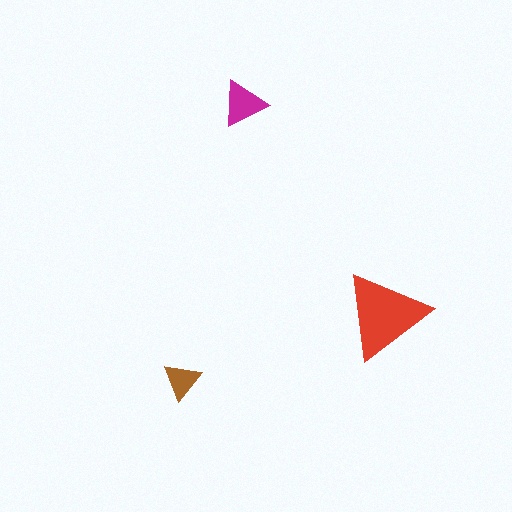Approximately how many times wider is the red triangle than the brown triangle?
About 2.5 times wider.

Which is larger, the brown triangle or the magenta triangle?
The magenta one.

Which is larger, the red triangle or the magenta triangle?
The red one.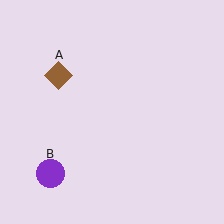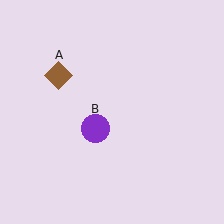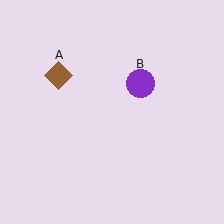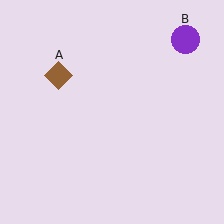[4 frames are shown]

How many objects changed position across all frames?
1 object changed position: purple circle (object B).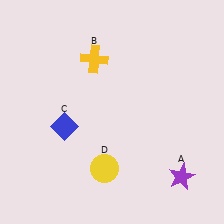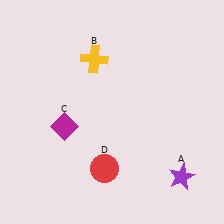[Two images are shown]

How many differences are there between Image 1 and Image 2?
There are 2 differences between the two images.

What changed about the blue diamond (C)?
In Image 1, C is blue. In Image 2, it changed to magenta.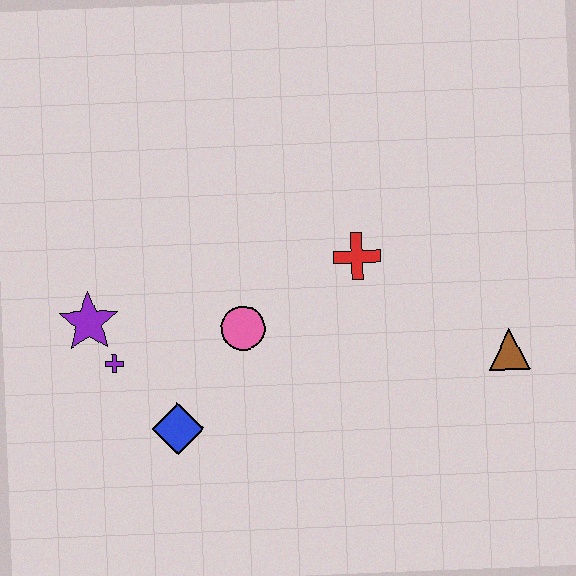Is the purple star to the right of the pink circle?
No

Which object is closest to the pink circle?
The blue diamond is closest to the pink circle.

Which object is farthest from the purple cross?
The brown triangle is farthest from the purple cross.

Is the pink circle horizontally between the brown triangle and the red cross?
No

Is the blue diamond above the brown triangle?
No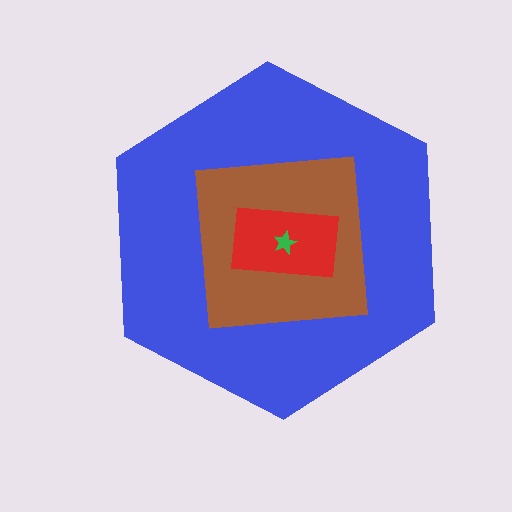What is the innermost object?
The green star.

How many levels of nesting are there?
4.